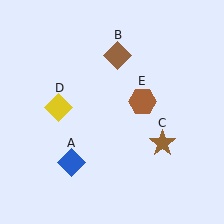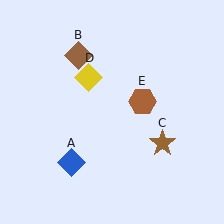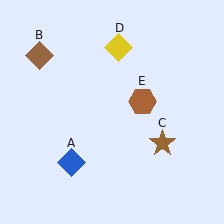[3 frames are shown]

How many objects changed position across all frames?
2 objects changed position: brown diamond (object B), yellow diamond (object D).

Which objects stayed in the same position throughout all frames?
Blue diamond (object A) and brown star (object C) and brown hexagon (object E) remained stationary.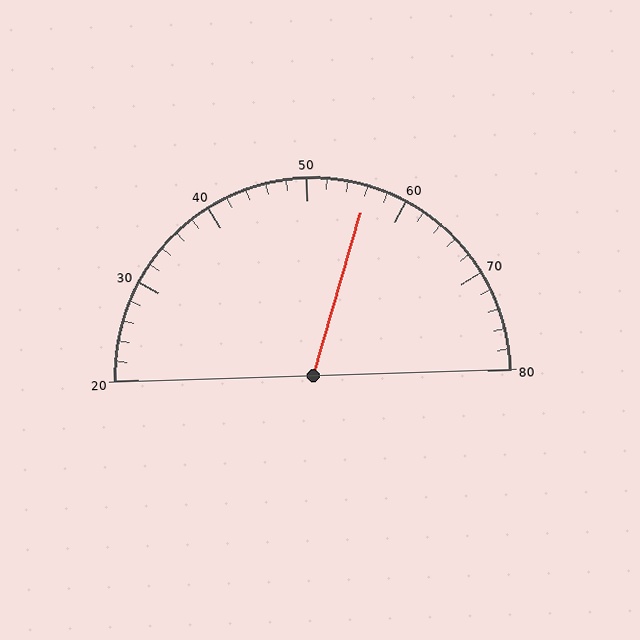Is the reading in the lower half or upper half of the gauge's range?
The reading is in the upper half of the range (20 to 80).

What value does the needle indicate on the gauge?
The needle indicates approximately 56.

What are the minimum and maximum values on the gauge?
The gauge ranges from 20 to 80.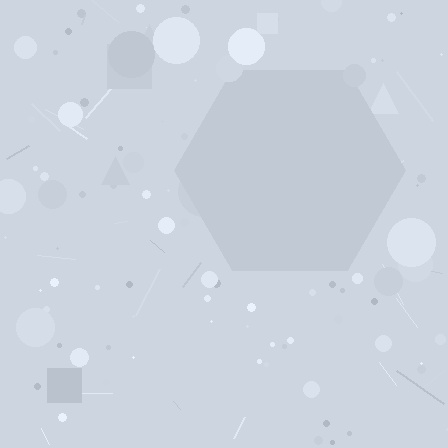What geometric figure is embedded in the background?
A hexagon is embedded in the background.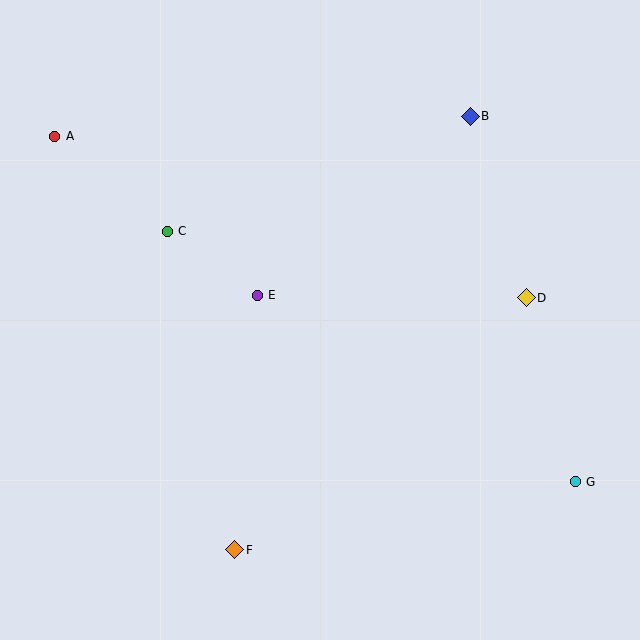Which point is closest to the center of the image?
Point E at (257, 295) is closest to the center.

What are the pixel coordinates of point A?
Point A is at (55, 136).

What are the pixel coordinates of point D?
Point D is at (526, 298).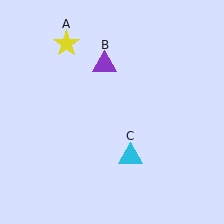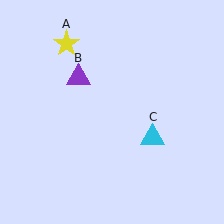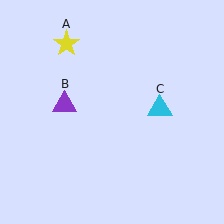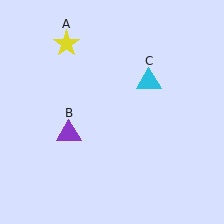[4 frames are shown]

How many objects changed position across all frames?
2 objects changed position: purple triangle (object B), cyan triangle (object C).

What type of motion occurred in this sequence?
The purple triangle (object B), cyan triangle (object C) rotated counterclockwise around the center of the scene.